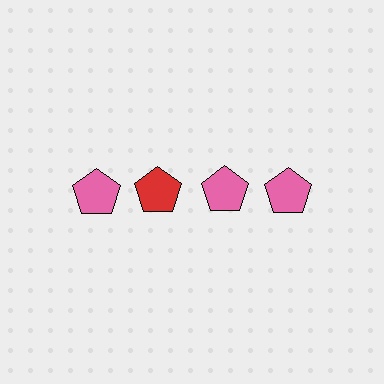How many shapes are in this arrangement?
There are 4 shapes arranged in a grid pattern.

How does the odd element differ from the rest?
It has a different color: red instead of pink.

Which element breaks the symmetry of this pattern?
The red pentagon in the top row, second from left column breaks the symmetry. All other shapes are pink pentagons.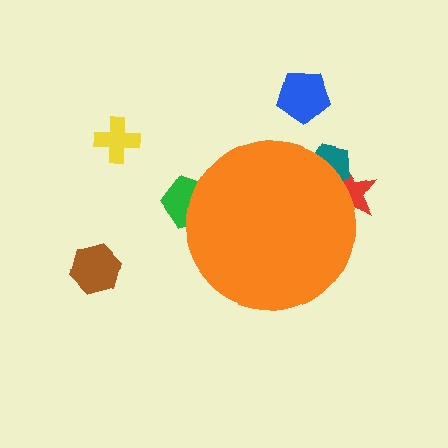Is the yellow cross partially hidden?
No, the yellow cross is fully visible.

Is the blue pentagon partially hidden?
No, the blue pentagon is fully visible.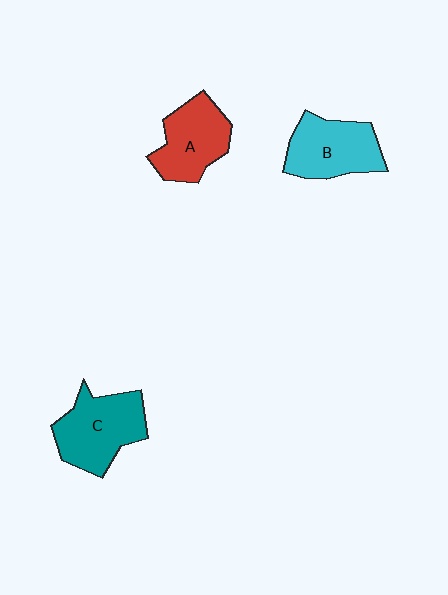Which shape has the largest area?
Shape C (teal).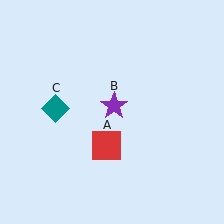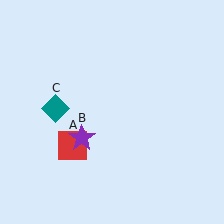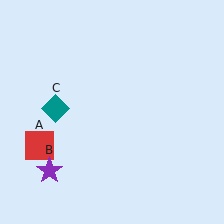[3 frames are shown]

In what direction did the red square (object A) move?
The red square (object A) moved left.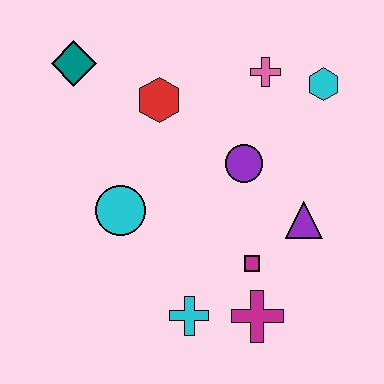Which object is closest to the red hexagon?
The teal diamond is closest to the red hexagon.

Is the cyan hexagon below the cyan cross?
No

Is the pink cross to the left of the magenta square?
No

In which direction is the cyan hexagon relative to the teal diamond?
The cyan hexagon is to the right of the teal diamond.